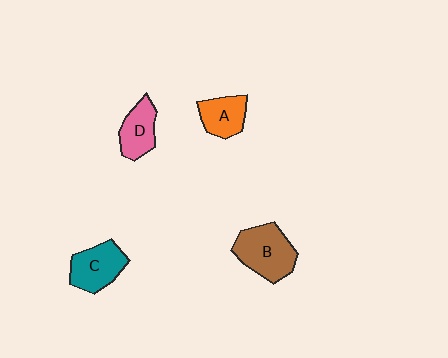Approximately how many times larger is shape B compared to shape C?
Approximately 1.2 times.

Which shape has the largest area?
Shape B (brown).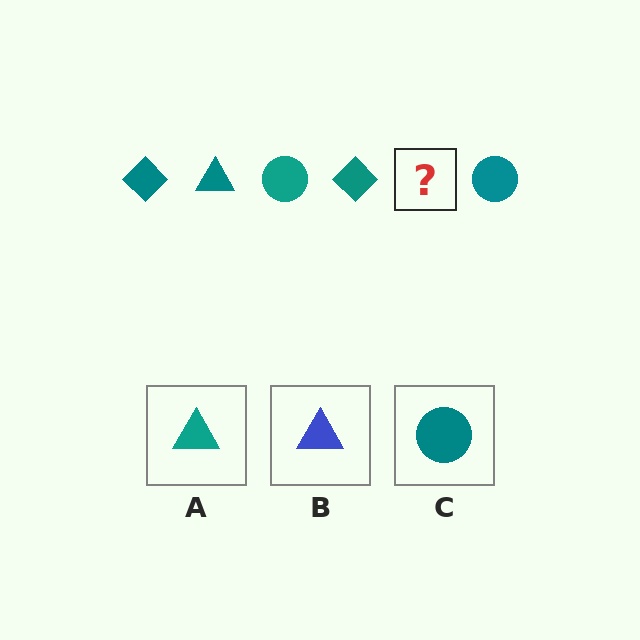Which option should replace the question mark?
Option A.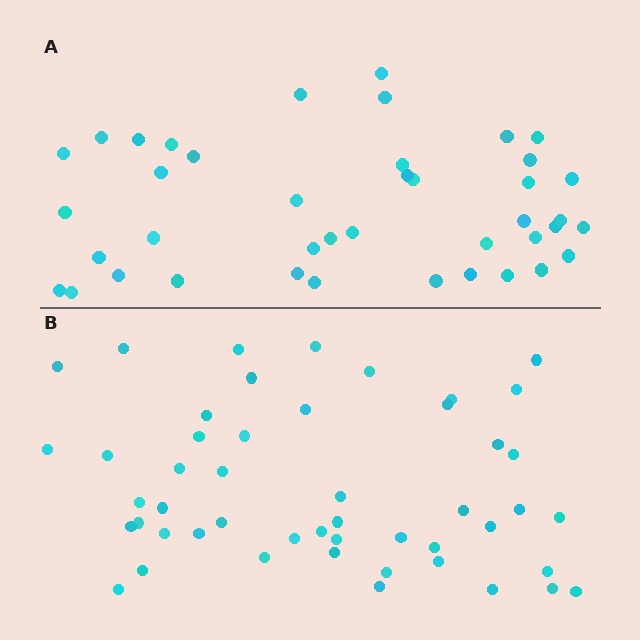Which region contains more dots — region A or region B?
Region B (the bottom region) has more dots.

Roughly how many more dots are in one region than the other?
Region B has roughly 8 or so more dots than region A.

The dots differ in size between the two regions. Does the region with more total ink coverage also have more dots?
No. Region A has more total ink coverage because its dots are larger, but region B actually contains more individual dots. Total area can be misleading — the number of items is what matters here.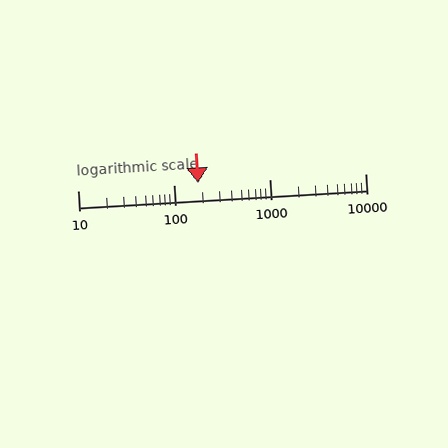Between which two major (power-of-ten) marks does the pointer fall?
The pointer is between 100 and 1000.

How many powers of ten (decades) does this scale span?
The scale spans 3 decades, from 10 to 10000.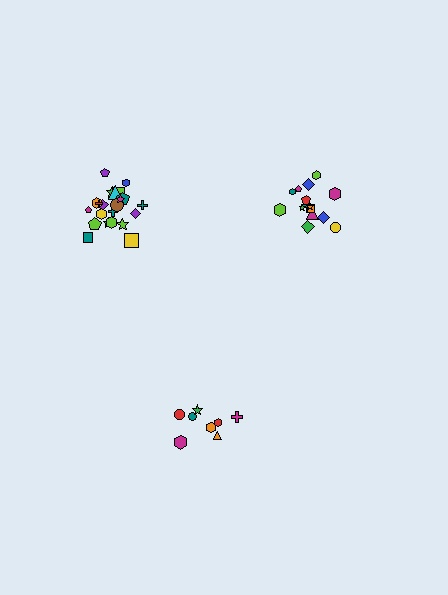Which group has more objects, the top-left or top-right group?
The top-left group.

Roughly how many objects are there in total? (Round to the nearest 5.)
Roughly 45 objects in total.